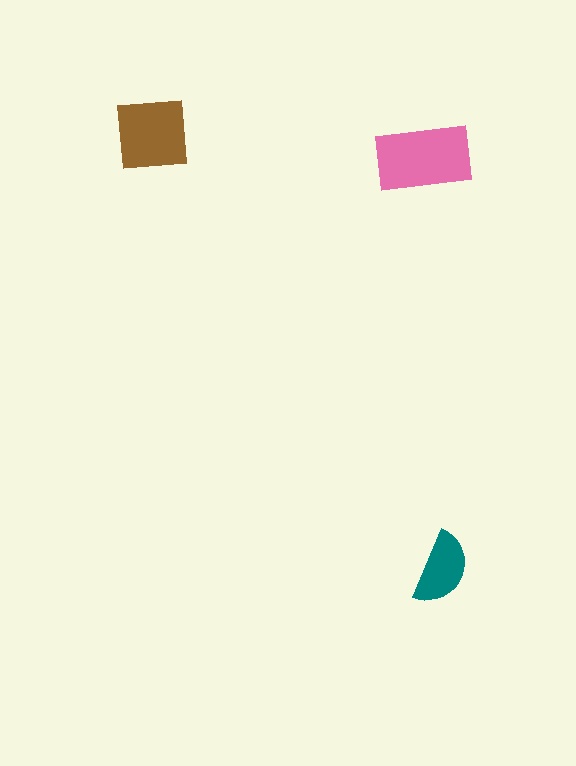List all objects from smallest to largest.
The teal semicircle, the brown square, the pink rectangle.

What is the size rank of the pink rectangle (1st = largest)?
1st.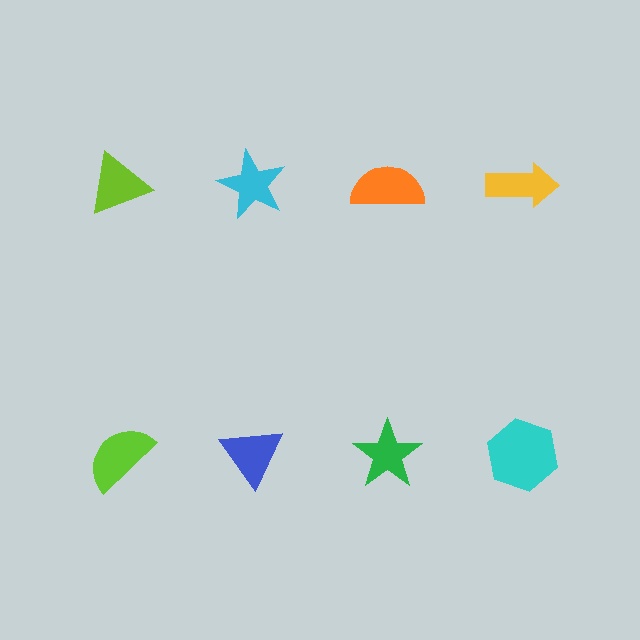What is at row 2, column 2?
A blue triangle.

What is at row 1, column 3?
An orange semicircle.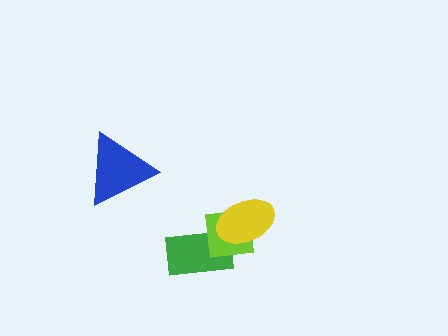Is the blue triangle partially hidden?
No, no other shape covers it.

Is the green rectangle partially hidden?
Yes, it is partially covered by another shape.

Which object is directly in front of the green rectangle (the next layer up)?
The lime square is directly in front of the green rectangle.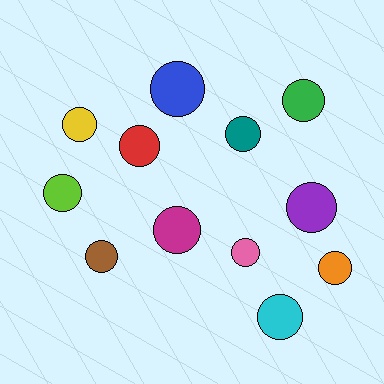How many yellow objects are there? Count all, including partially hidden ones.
There is 1 yellow object.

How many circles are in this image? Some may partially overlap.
There are 12 circles.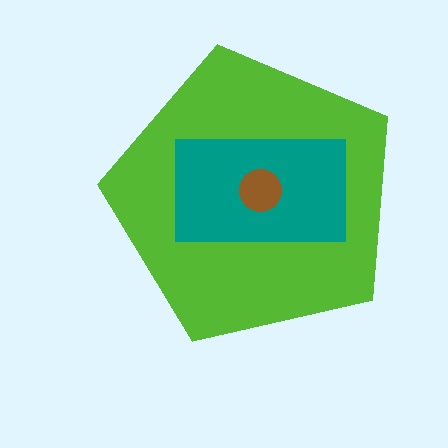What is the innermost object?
The brown circle.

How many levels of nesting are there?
3.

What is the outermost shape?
The lime pentagon.